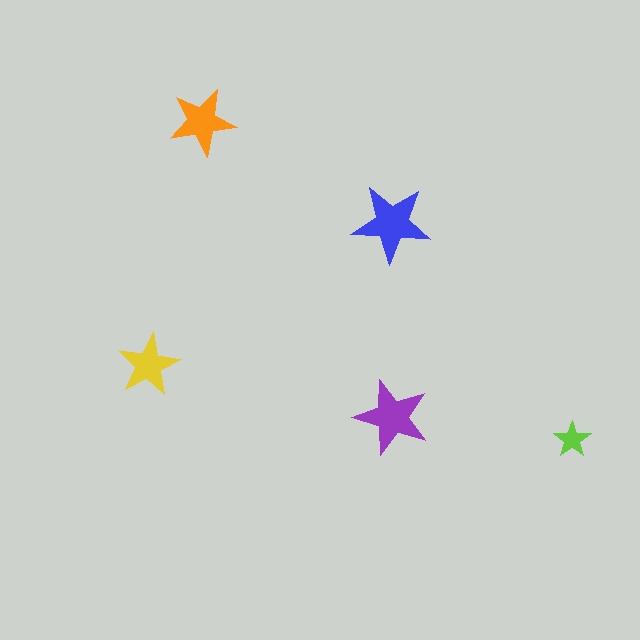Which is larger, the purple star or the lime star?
The purple one.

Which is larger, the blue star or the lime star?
The blue one.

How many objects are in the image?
There are 5 objects in the image.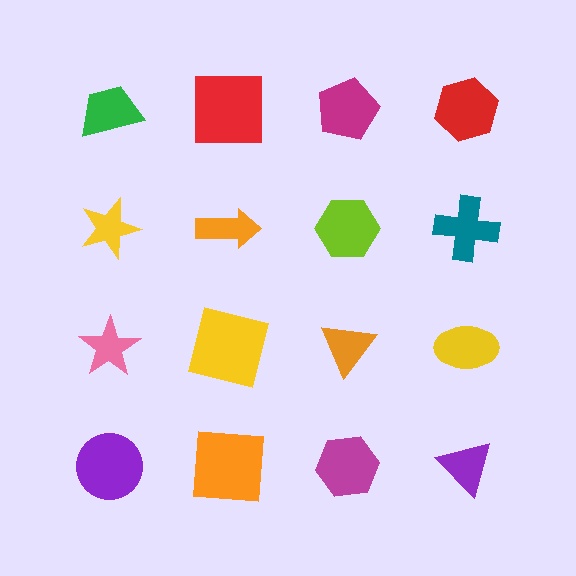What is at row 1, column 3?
A magenta pentagon.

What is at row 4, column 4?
A purple triangle.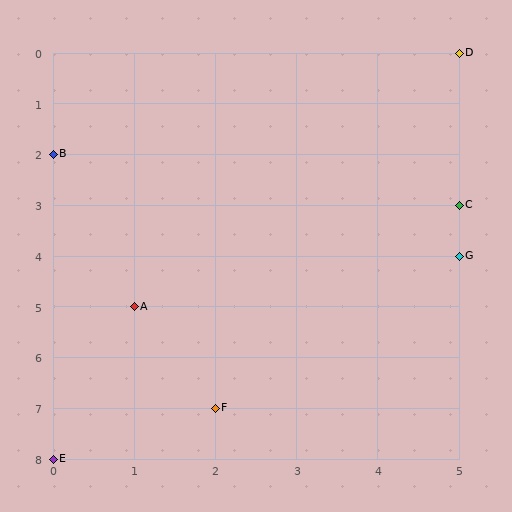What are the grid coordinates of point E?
Point E is at grid coordinates (0, 8).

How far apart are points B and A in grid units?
Points B and A are 1 column and 3 rows apart (about 3.2 grid units diagonally).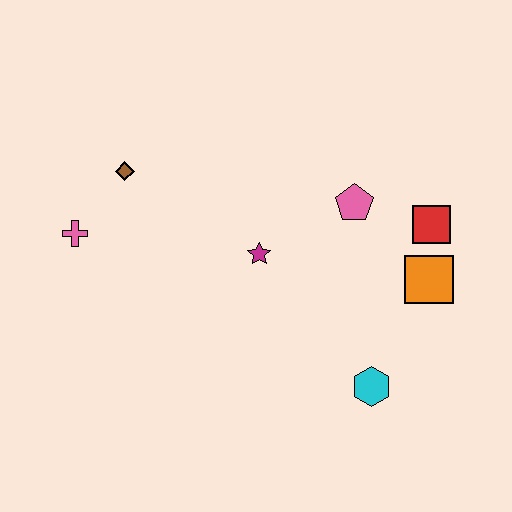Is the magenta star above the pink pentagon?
No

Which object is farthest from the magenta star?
The pink cross is farthest from the magenta star.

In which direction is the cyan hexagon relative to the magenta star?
The cyan hexagon is below the magenta star.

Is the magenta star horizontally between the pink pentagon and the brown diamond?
Yes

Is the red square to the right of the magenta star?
Yes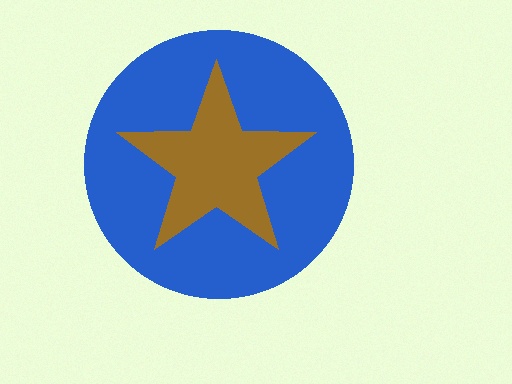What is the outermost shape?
The blue circle.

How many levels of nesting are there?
2.